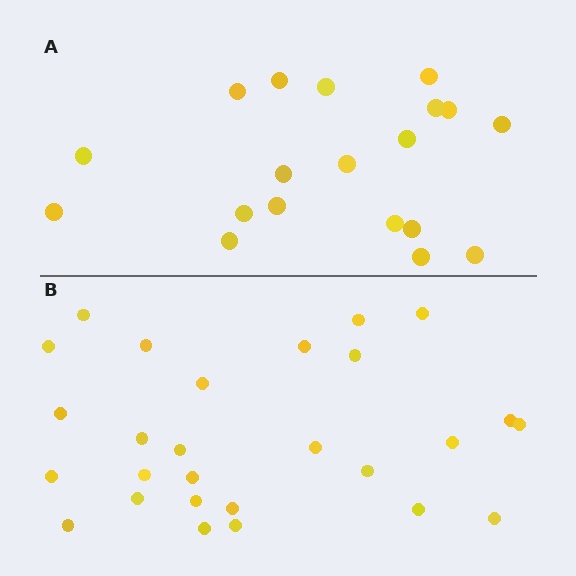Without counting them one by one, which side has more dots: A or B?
Region B (the bottom region) has more dots.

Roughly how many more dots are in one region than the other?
Region B has roughly 8 or so more dots than region A.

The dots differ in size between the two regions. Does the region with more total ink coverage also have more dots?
No. Region A has more total ink coverage because its dots are larger, but region B actually contains more individual dots. Total area can be misleading — the number of items is what matters here.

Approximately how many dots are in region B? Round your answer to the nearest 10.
About 30 dots. (The exact count is 27, which rounds to 30.)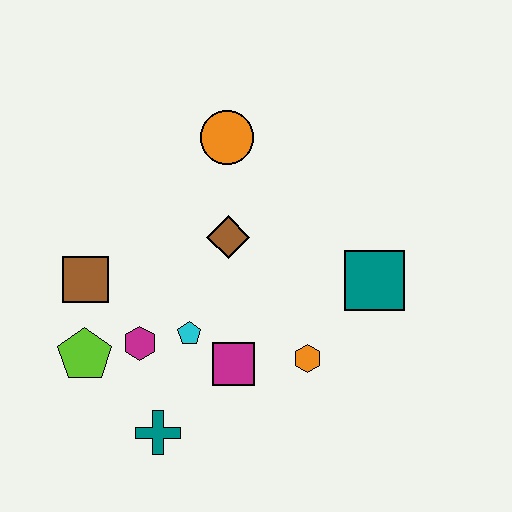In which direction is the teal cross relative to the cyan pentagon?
The teal cross is below the cyan pentagon.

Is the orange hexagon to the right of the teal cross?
Yes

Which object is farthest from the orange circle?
The teal cross is farthest from the orange circle.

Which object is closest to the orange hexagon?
The magenta square is closest to the orange hexagon.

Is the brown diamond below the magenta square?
No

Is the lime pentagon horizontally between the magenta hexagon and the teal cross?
No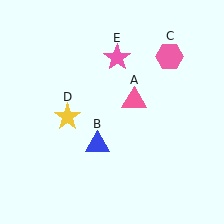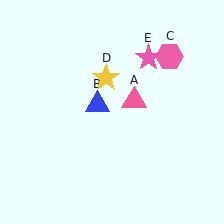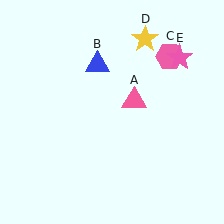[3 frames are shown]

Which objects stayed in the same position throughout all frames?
Pink triangle (object A) and pink hexagon (object C) remained stationary.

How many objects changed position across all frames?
3 objects changed position: blue triangle (object B), yellow star (object D), pink star (object E).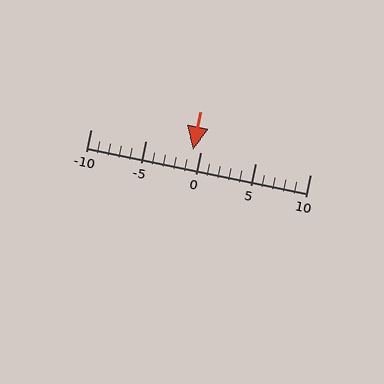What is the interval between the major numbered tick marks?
The major tick marks are spaced 5 units apart.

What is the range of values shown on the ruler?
The ruler shows values from -10 to 10.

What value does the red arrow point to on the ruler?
The red arrow points to approximately -1.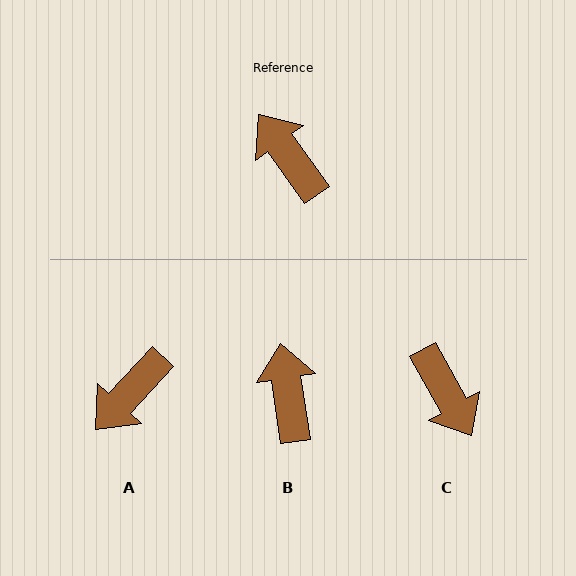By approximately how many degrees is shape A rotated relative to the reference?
Approximately 101 degrees counter-clockwise.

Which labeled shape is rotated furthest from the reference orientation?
C, about 174 degrees away.